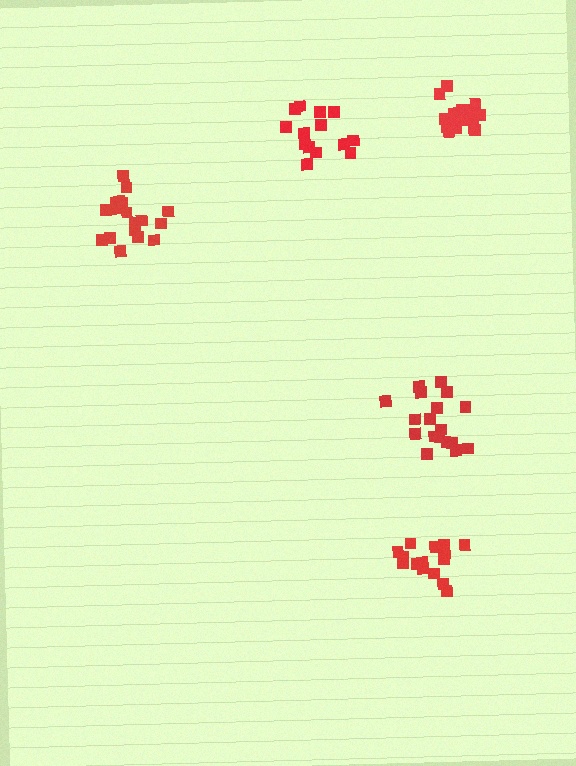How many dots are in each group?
Group 1: 18 dots, Group 2: 14 dots, Group 3: 19 dots, Group 4: 17 dots, Group 5: 15 dots (83 total).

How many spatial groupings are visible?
There are 5 spatial groupings.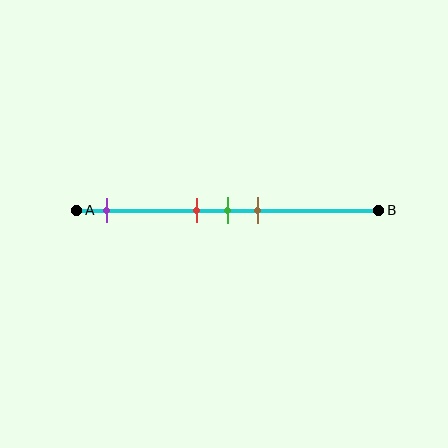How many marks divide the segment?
There are 4 marks dividing the segment.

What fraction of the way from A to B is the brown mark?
The brown mark is approximately 60% (0.6) of the way from A to B.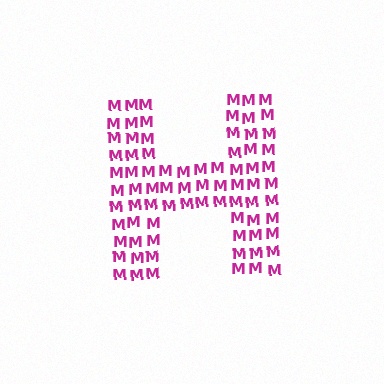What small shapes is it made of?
It is made of small letter M's.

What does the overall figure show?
The overall figure shows the letter H.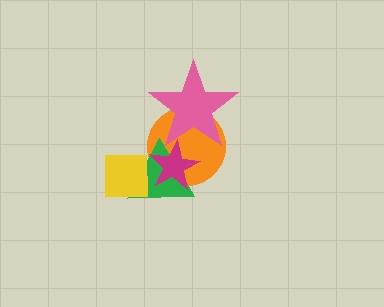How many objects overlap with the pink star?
3 objects overlap with the pink star.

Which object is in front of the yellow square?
The magenta star is in front of the yellow square.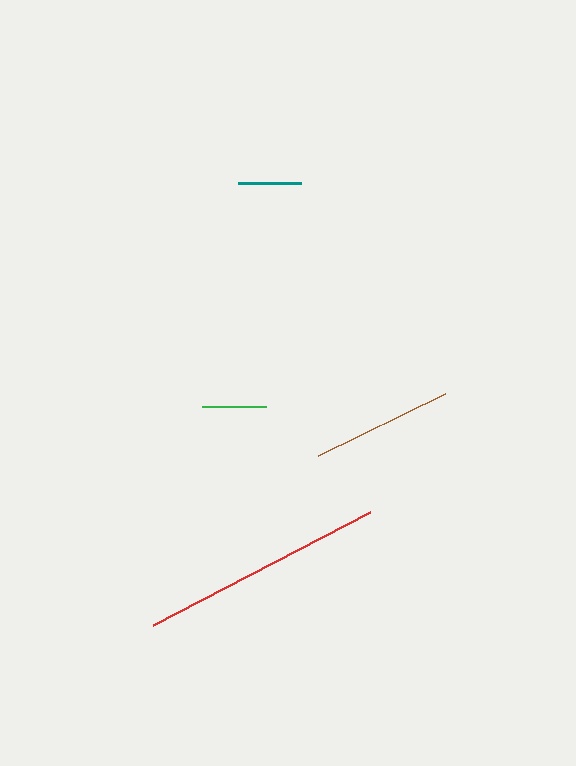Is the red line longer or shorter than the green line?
The red line is longer than the green line.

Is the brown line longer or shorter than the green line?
The brown line is longer than the green line.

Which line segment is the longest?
The red line is the longest at approximately 245 pixels.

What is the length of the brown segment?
The brown segment is approximately 141 pixels long.